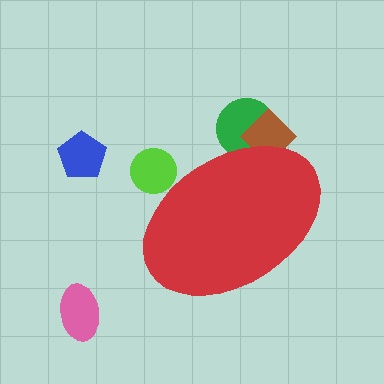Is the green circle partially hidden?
Yes, the green circle is partially hidden behind the red ellipse.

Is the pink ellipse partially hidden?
No, the pink ellipse is fully visible.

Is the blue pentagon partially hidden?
No, the blue pentagon is fully visible.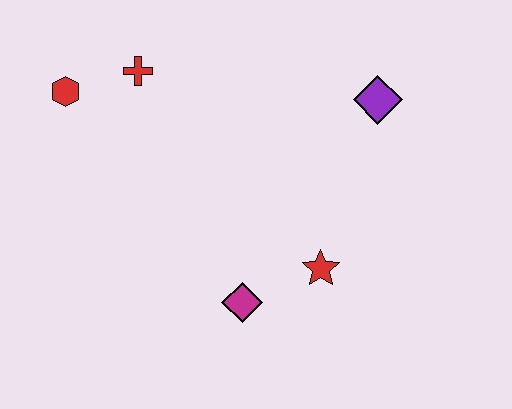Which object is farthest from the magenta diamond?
The red hexagon is farthest from the magenta diamond.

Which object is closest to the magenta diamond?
The red star is closest to the magenta diamond.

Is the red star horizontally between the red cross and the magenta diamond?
No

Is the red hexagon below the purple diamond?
No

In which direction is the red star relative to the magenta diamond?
The red star is to the right of the magenta diamond.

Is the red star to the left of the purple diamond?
Yes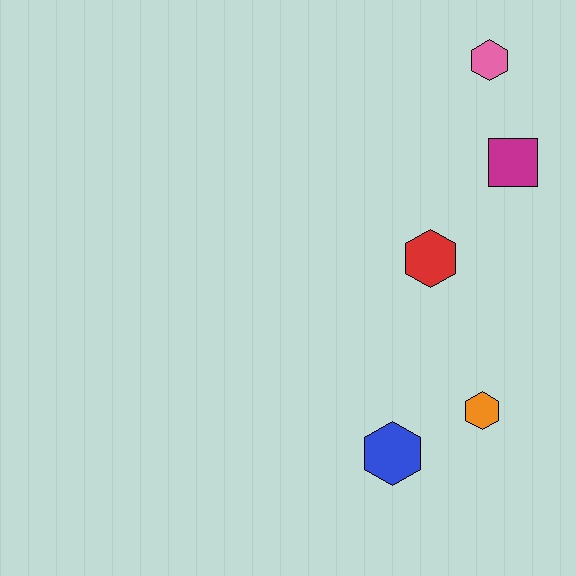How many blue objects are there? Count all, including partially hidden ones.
There is 1 blue object.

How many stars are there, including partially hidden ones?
There are no stars.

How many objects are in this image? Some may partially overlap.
There are 5 objects.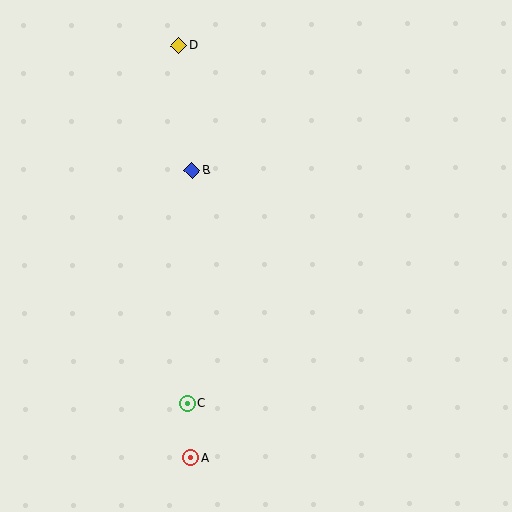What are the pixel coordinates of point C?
Point C is at (187, 404).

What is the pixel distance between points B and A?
The distance between B and A is 287 pixels.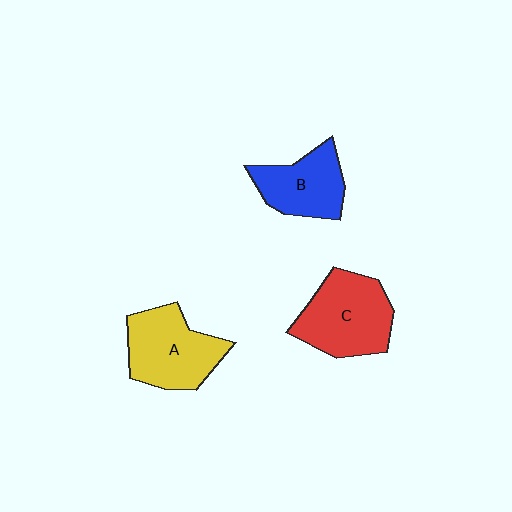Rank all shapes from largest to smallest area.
From largest to smallest: C (red), A (yellow), B (blue).